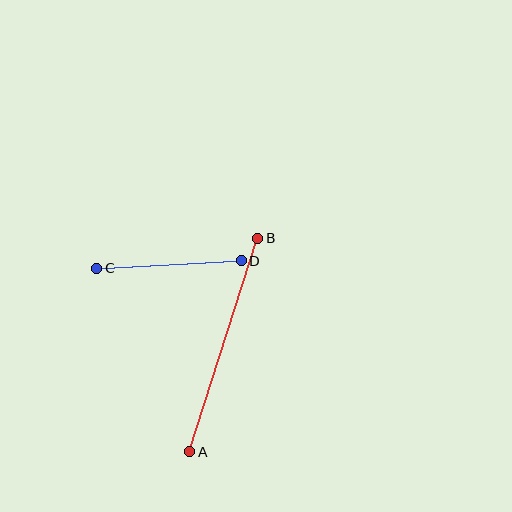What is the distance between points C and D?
The distance is approximately 145 pixels.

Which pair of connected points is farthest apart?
Points A and B are farthest apart.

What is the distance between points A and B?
The distance is approximately 224 pixels.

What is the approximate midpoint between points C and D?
The midpoint is at approximately (169, 264) pixels.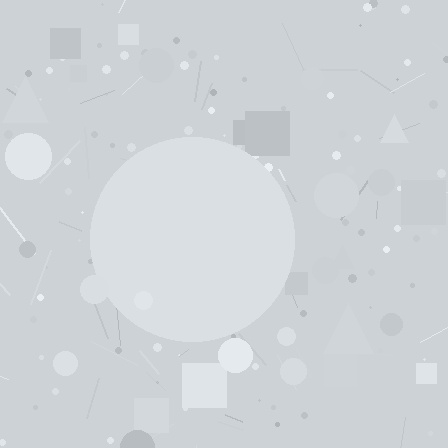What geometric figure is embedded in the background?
A circle is embedded in the background.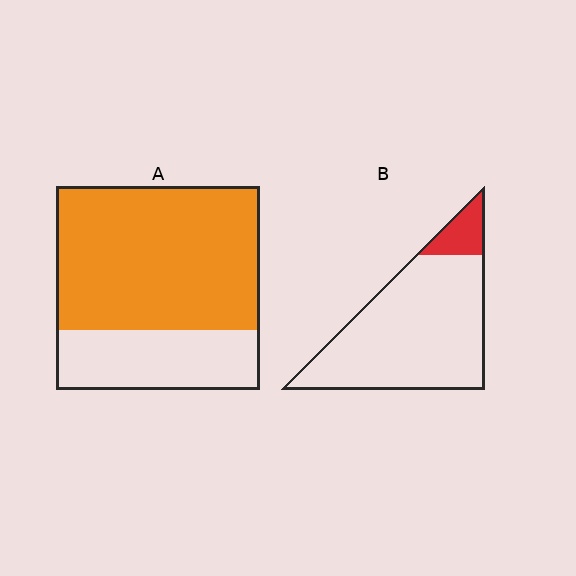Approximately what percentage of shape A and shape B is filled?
A is approximately 70% and B is approximately 10%.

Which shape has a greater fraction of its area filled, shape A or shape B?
Shape A.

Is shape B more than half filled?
No.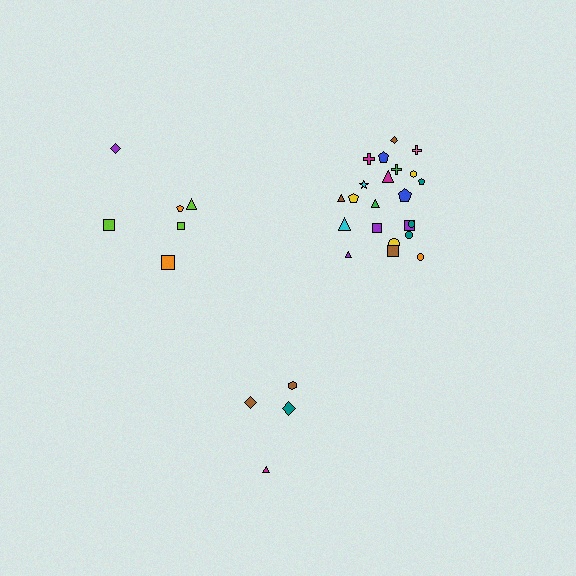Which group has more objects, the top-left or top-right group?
The top-right group.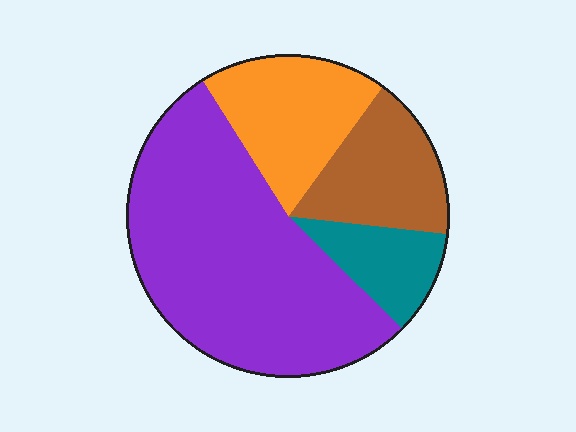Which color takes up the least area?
Teal, at roughly 10%.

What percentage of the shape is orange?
Orange takes up about one fifth (1/5) of the shape.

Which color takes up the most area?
Purple, at roughly 55%.